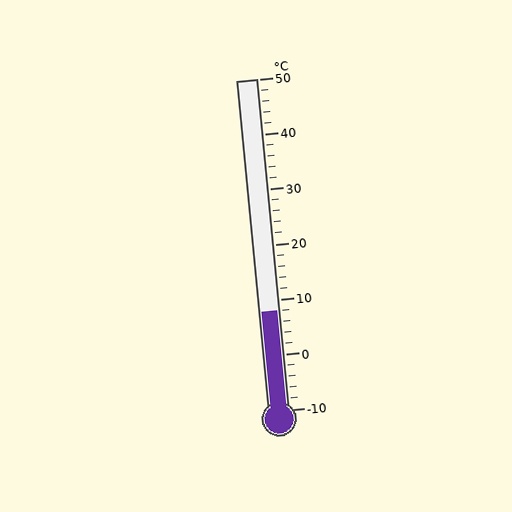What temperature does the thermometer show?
The thermometer shows approximately 8°C.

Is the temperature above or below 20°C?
The temperature is below 20°C.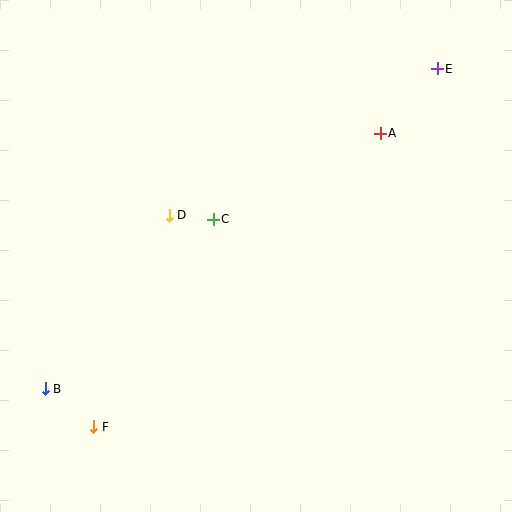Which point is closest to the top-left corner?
Point D is closest to the top-left corner.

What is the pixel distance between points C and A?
The distance between C and A is 188 pixels.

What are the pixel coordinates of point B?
Point B is at (45, 389).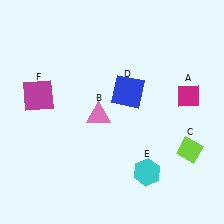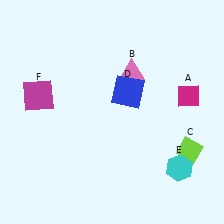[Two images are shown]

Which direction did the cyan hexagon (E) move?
The cyan hexagon (E) moved right.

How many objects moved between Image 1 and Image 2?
2 objects moved between the two images.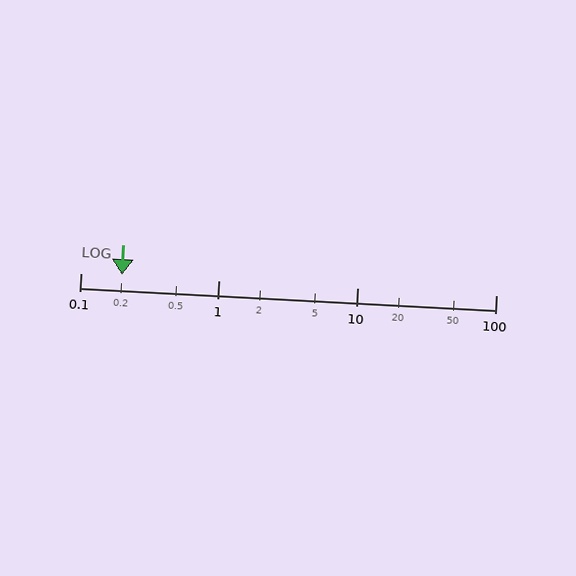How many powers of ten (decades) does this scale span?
The scale spans 3 decades, from 0.1 to 100.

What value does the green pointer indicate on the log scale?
The pointer indicates approximately 0.2.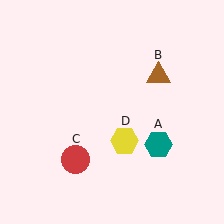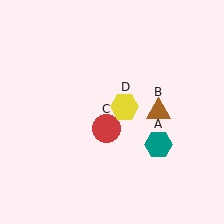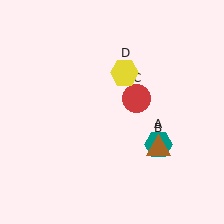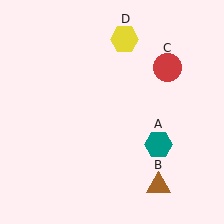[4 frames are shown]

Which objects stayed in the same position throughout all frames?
Teal hexagon (object A) remained stationary.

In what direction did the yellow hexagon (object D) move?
The yellow hexagon (object D) moved up.